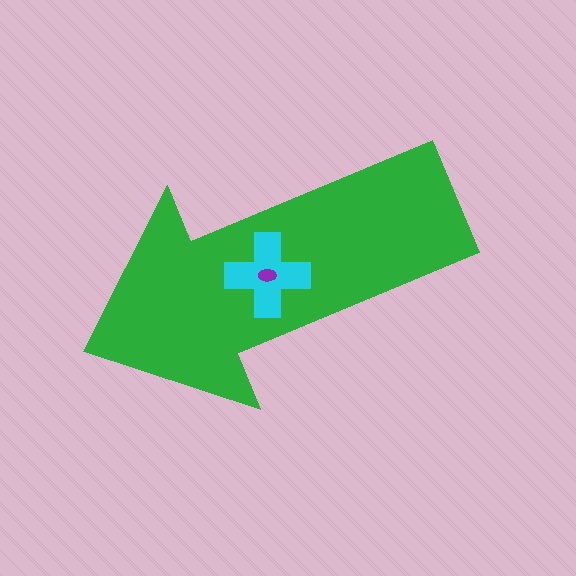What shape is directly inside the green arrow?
The cyan cross.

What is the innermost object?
The purple ellipse.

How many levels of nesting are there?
3.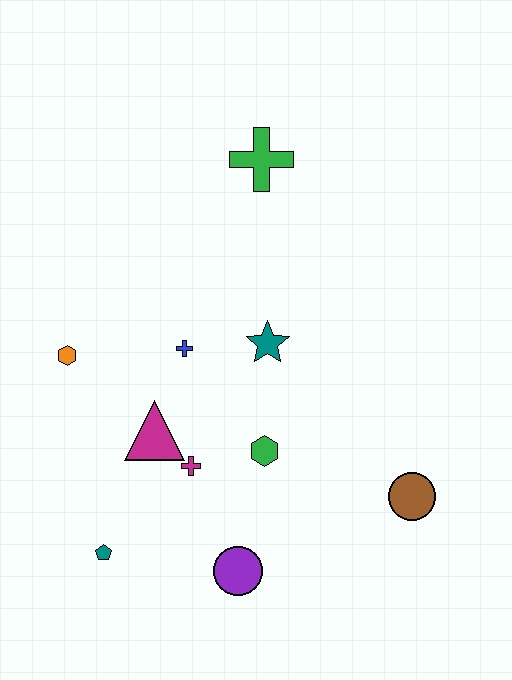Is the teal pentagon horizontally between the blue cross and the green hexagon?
No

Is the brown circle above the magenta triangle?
No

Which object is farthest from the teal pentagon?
The green cross is farthest from the teal pentagon.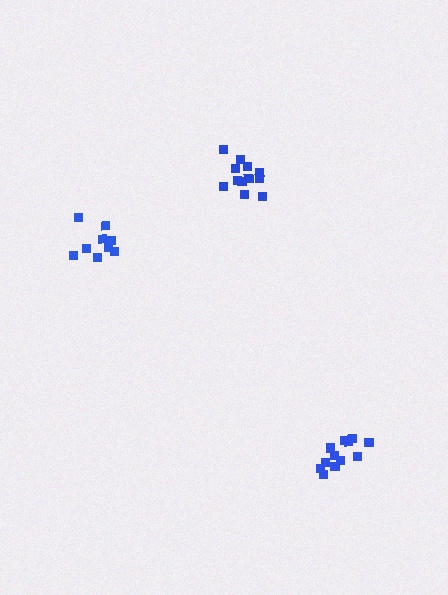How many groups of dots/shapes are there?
There are 3 groups.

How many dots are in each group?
Group 1: 12 dots, Group 2: 9 dots, Group 3: 13 dots (34 total).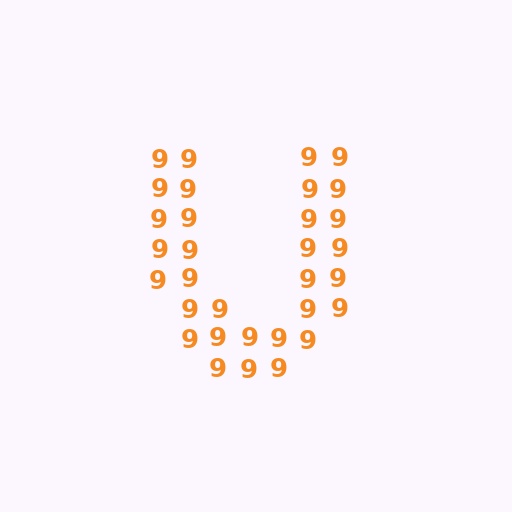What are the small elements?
The small elements are digit 9's.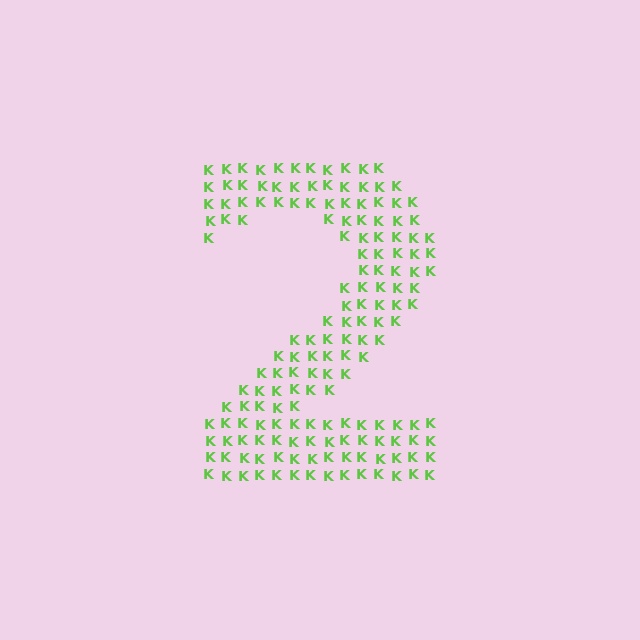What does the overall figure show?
The overall figure shows the digit 2.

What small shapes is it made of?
It is made of small letter K's.